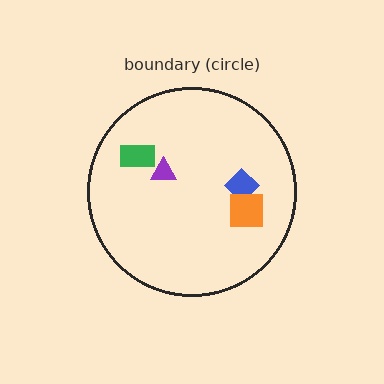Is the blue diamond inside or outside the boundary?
Inside.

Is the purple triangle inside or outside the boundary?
Inside.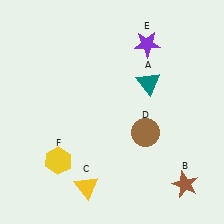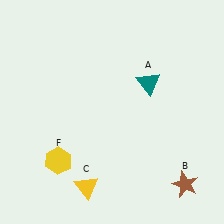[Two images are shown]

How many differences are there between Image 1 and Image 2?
There are 2 differences between the two images.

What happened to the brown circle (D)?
The brown circle (D) was removed in Image 2. It was in the bottom-right area of Image 1.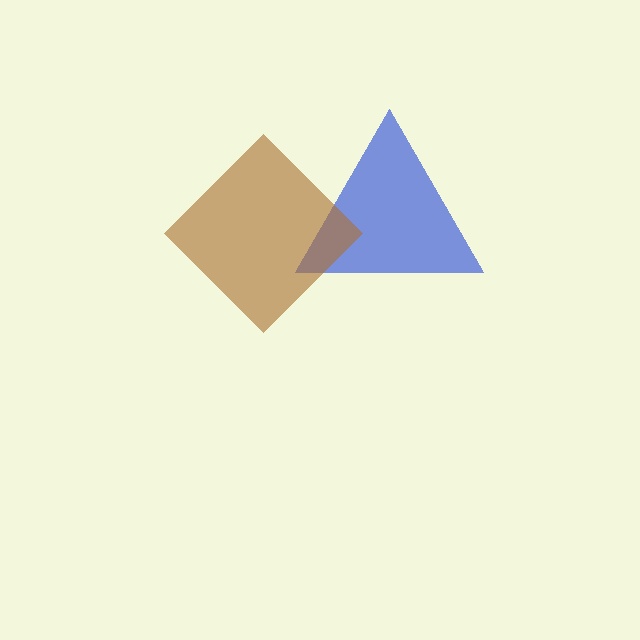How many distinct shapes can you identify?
There are 2 distinct shapes: a blue triangle, a brown diamond.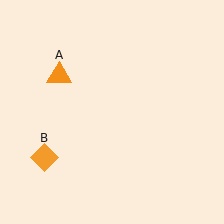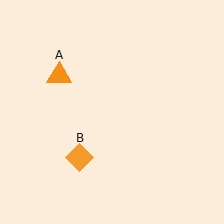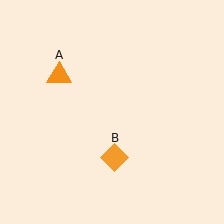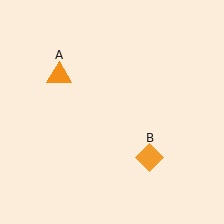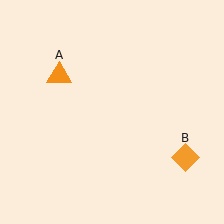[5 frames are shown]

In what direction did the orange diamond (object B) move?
The orange diamond (object B) moved right.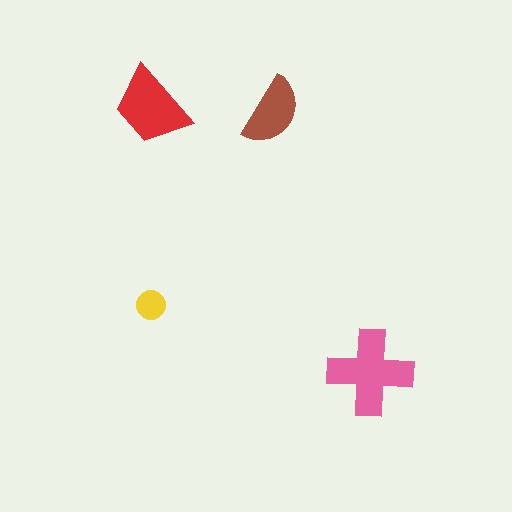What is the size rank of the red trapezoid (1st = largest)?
2nd.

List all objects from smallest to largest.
The yellow circle, the brown semicircle, the red trapezoid, the pink cross.